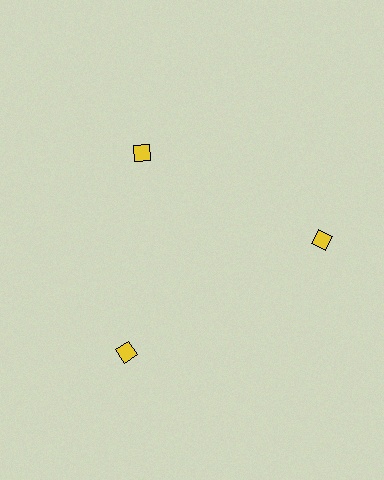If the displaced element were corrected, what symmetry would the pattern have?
It would have 3-fold rotational symmetry — the pattern would map onto itself every 120 degrees.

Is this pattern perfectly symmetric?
No. The 3 yellow diamonds are arranged in a ring, but one element near the 11 o'clock position is pulled inward toward the center, breaking the 3-fold rotational symmetry.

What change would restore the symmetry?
The symmetry would be restored by moving it outward, back onto the ring so that all 3 diamonds sit at equal angles and equal distance from the center.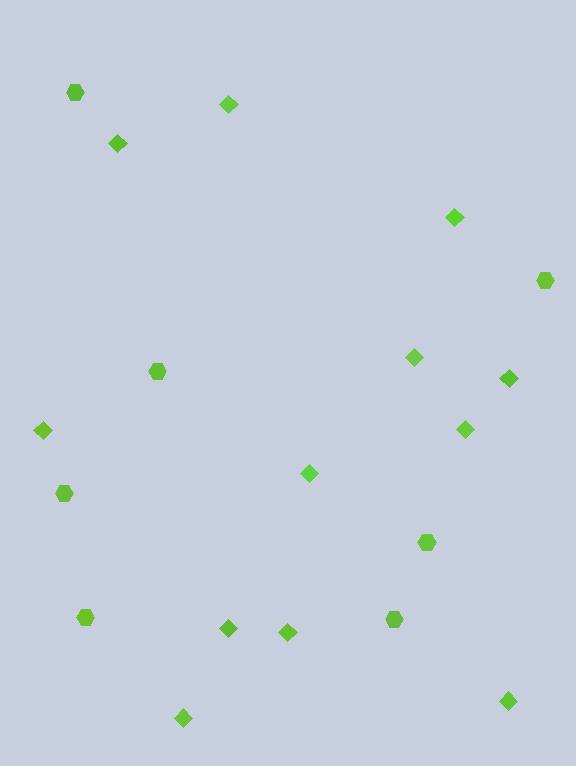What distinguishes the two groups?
There are 2 groups: one group of hexagons (7) and one group of diamonds (12).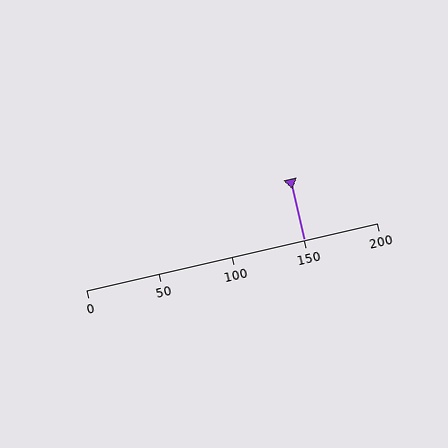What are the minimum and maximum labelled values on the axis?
The axis runs from 0 to 200.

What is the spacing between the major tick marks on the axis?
The major ticks are spaced 50 apart.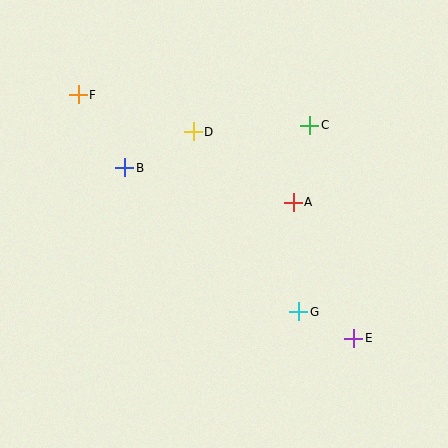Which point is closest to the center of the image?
Point A at (293, 202) is closest to the center.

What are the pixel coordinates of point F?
Point F is at (78, 95).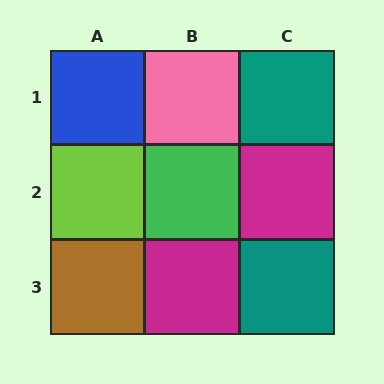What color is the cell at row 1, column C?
Teal.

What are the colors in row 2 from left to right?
Lime, green, magenta.